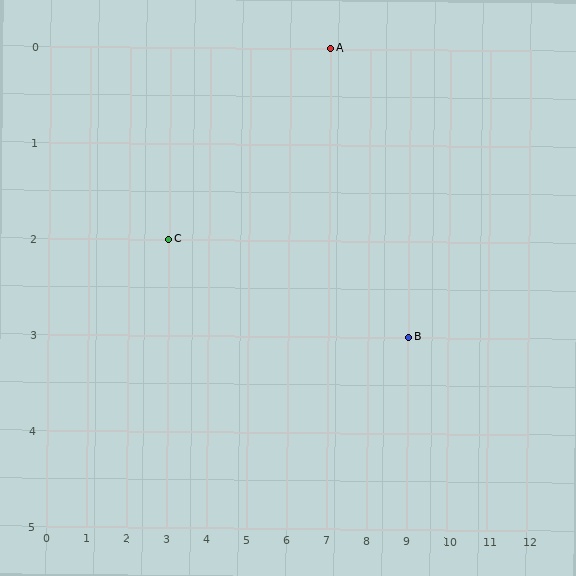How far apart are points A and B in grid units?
Points A and B are 2 columns and 3 rows apart (about 3.6 grid units diagonally).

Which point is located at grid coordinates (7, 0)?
Point A is at (7, 0).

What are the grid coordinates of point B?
Point B is at grid coordinates (9, 3).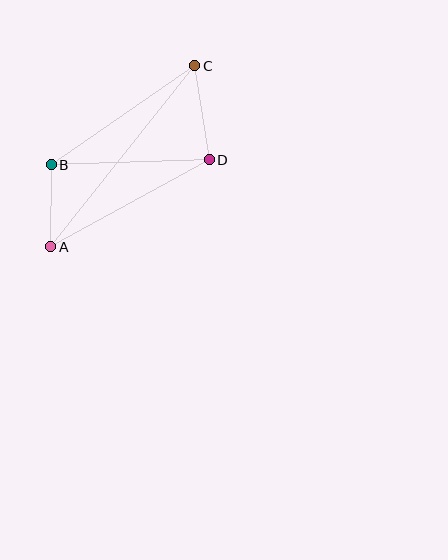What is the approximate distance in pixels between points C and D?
The distance between C and D is approximately 95 pixels.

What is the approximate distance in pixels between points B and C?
The distance between B and C is approximately 174 pixels.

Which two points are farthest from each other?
Points A and C are farthest from each other.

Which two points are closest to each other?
Points A and B are closest to each other.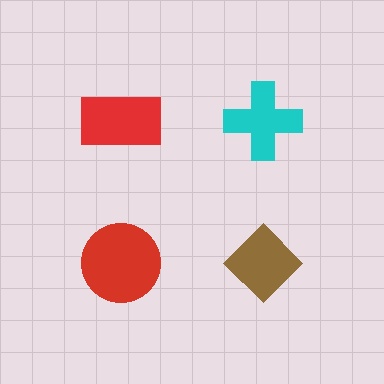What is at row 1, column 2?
A cyan cross.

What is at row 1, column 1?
A red rectangle.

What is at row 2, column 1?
A red circle.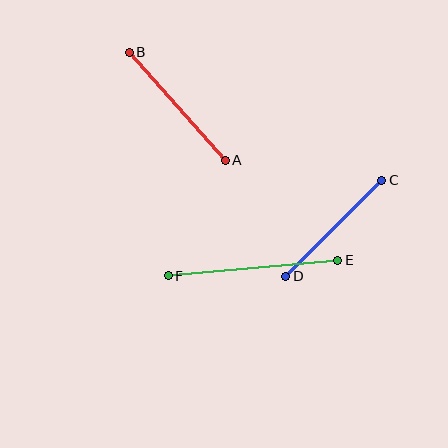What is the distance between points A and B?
The distance is approximately 144 pixels.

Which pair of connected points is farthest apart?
Points E and F are farthest apart.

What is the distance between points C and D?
The distance is approximately 135 pixels.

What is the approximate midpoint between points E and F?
The midpoint is at approximately (253, 268) pixels.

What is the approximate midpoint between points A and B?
The midpoint is at approximately (177, 106) pixels.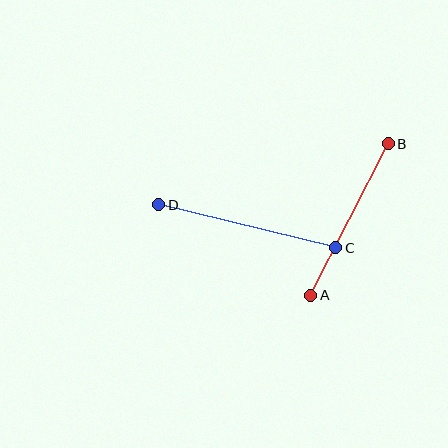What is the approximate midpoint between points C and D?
The midpoint is at approximately (247, 226) pixels.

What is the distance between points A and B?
The distance is approximately 170 pixels.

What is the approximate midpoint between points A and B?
The midpoint is at approximately (350, 219) pixels.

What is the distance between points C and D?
The distance is approximately 182 pixels.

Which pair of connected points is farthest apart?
Points C and D are farthest apart.